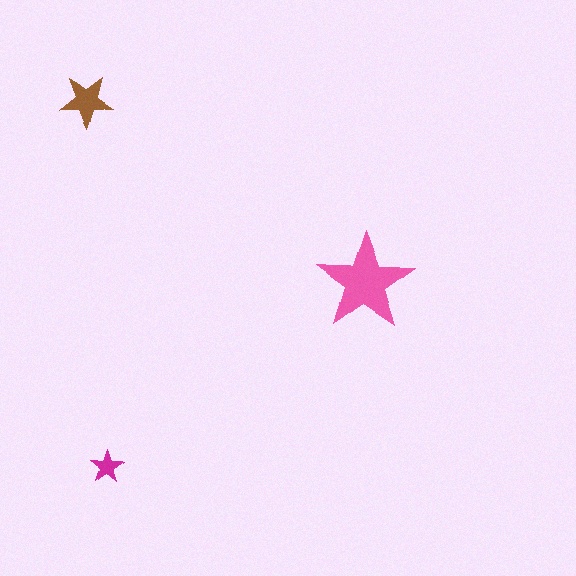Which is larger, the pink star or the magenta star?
The pink one.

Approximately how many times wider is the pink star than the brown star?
About 2 times wider.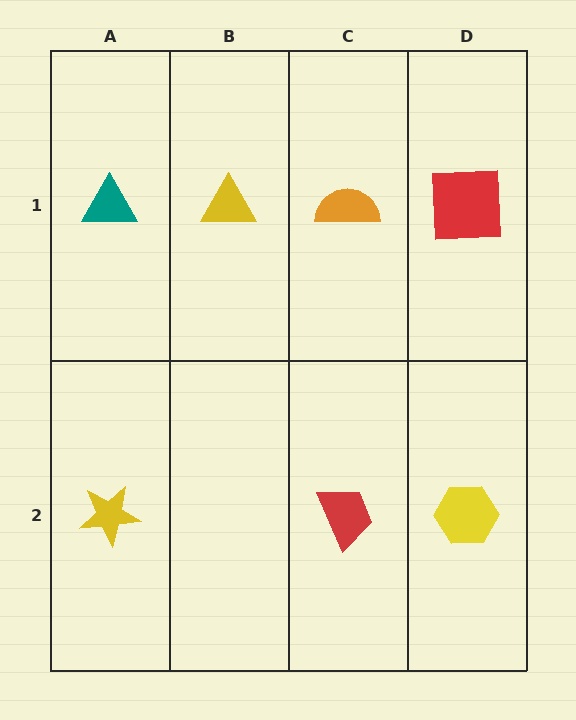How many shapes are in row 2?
3 shapes.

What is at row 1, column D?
A red square.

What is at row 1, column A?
A teal triangle.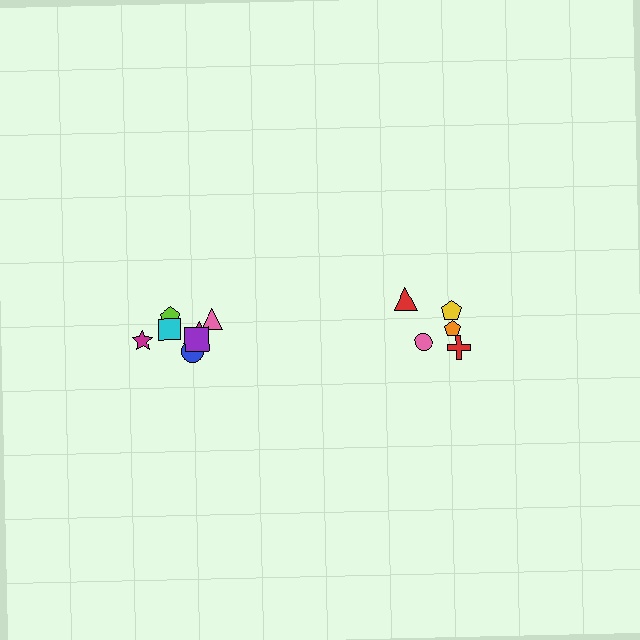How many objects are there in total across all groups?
There are 12 objects.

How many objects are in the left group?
There are 7 objects.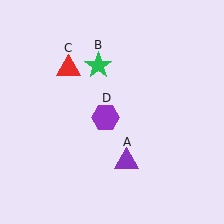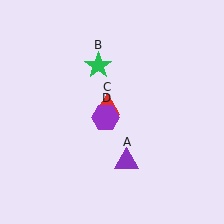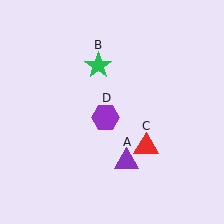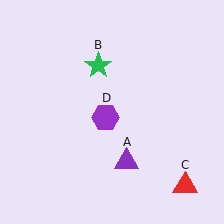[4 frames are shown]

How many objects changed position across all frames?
1 object changed position: red triangle (object C).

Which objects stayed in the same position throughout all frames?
Purple triangle (object A) and green star (object B) and purple hexagon (object D) remained stationary.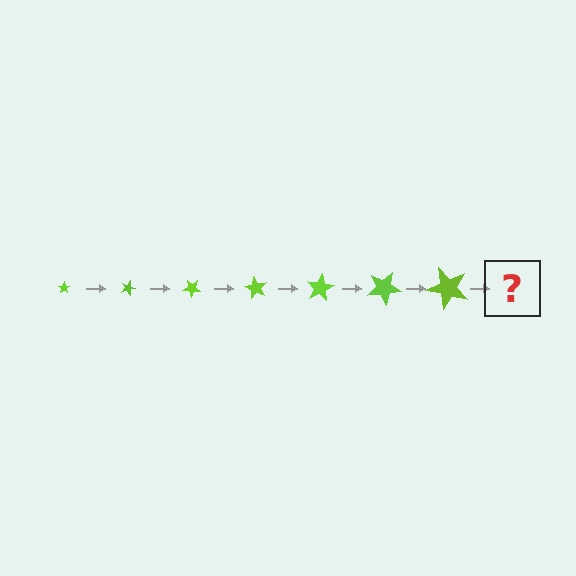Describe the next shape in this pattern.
It should be a star, larger than the previous one and rotated 140 degrees from the start.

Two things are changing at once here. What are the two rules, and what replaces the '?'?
The two rules are that the star grows larger each step and it rotates 20 degrees each step. The '?' should be a star, larger than the previous one and rotated 140 degrees from the start.